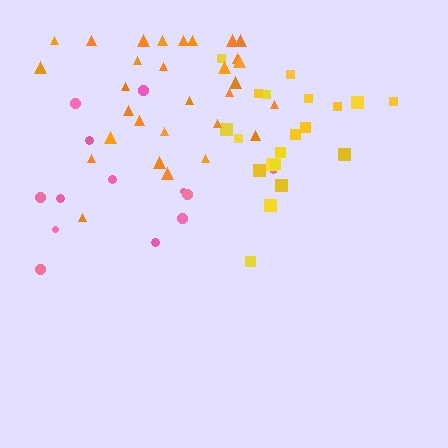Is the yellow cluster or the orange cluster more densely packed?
Yellow.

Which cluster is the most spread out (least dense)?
Pink.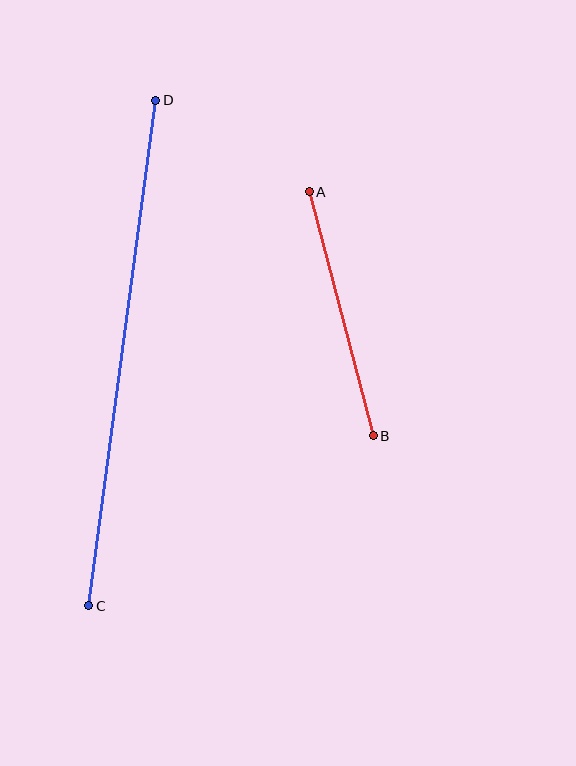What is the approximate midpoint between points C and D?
The midpoint is at approximately (122, 353) pixels.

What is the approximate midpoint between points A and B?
The midpoint is at approximately (341, 314) pixels.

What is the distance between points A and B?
The distance is approximately 252 pixels.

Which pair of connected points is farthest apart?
Points C and D are farthest apart.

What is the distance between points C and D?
The distance is approximately 510 pixels.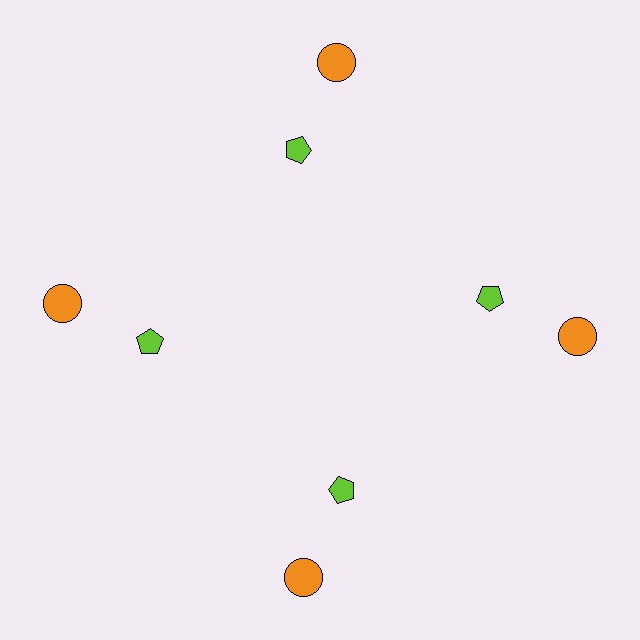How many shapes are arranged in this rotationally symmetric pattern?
There are 8 shapes, arranged in 4 groups of 2.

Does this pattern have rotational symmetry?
Yes, this pattern has 4-fold rotational symmetry. It looks the same after rotating 90 degrees around the center.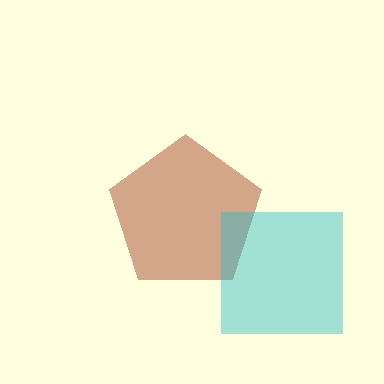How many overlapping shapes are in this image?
There are 2 overlapping shapes in the image.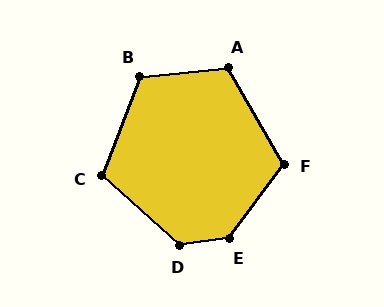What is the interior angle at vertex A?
Approximately 115 degrees (obtuse).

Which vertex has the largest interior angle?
E, at approximately 135 degrees.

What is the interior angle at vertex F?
Approximately 114 degrees (obtuse).